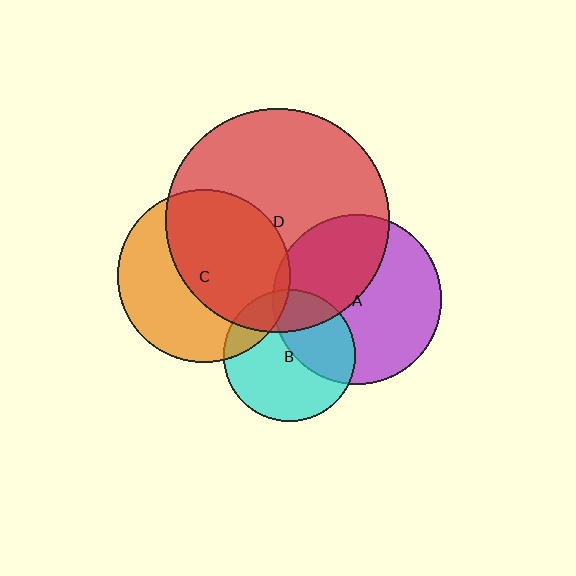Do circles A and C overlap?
Yes.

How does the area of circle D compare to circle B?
Approximately 2.9 times.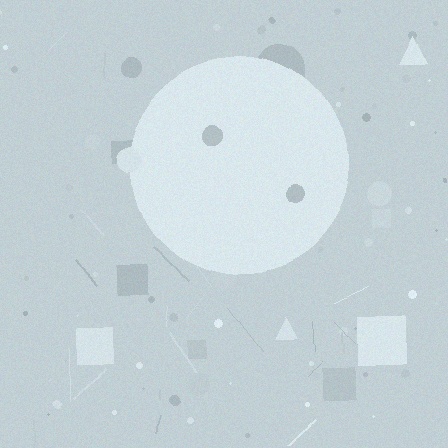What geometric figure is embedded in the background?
A circle is embedded in the background.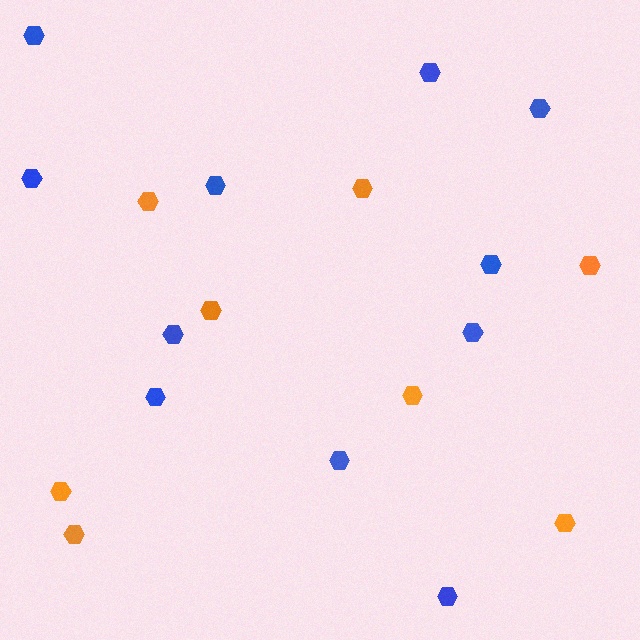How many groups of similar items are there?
There are 2 groups: one group of blue hexagons (11) and one group of orange hexagons (8).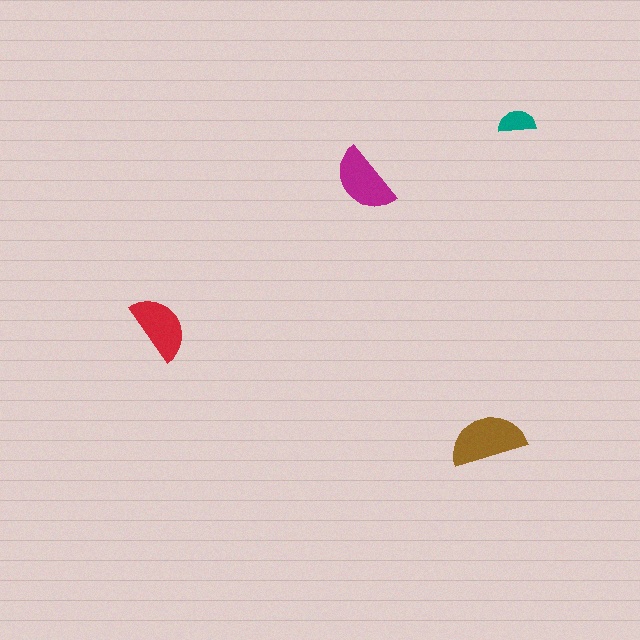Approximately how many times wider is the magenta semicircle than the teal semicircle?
About 2 times wider.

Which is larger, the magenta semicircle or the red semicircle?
The magenta one.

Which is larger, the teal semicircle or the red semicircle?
The red one.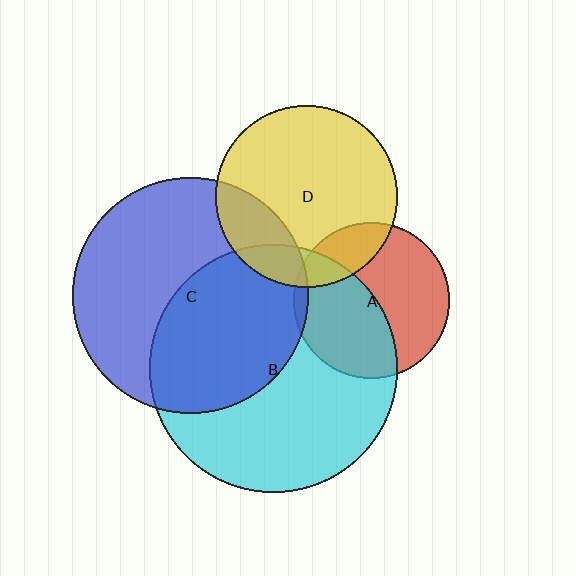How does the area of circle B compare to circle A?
Approximately 2.5 times.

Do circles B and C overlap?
Yes.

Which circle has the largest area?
Circle B (cyan).